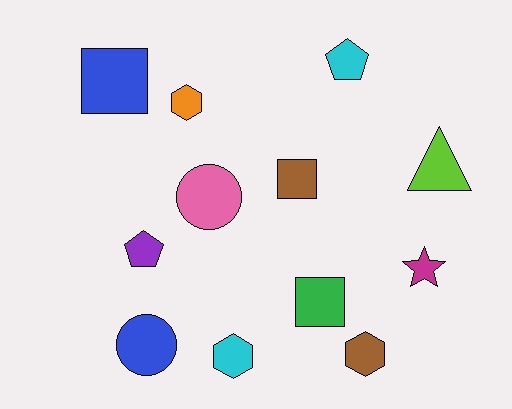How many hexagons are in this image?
There are 3 hexagons.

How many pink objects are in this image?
There is 1 pink object.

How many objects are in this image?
There are 12 objects.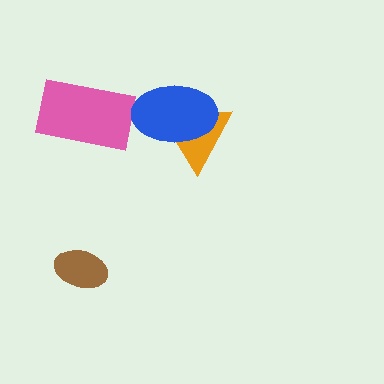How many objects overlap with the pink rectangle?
0 objects overlap with the pink rectangle.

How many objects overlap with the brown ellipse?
0 objects overlap with the brown ellipse.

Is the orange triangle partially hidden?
Yes, it is partially covered by another shape.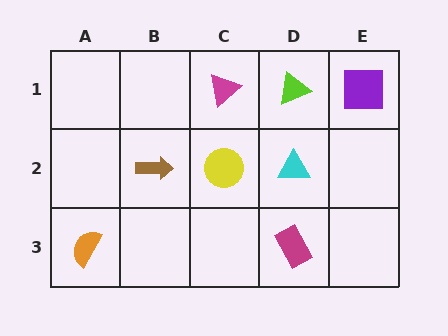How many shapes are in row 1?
3 shapes.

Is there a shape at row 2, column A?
No, that cell is empty.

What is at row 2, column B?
A brown arrow.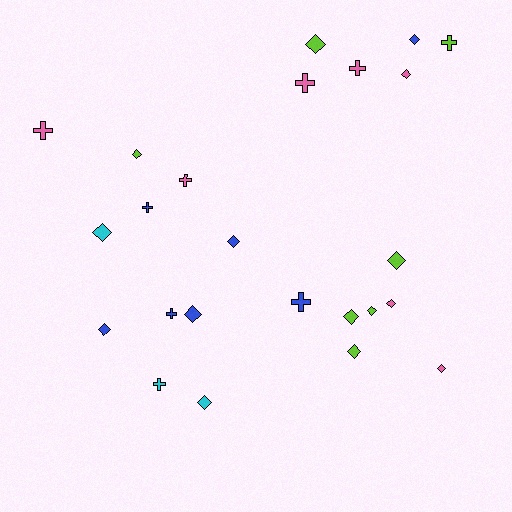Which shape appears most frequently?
Diamond, with 15 objects.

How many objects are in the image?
There are 24 objects.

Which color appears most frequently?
Blue, with 7 objects.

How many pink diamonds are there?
There are 3 pink diamonds.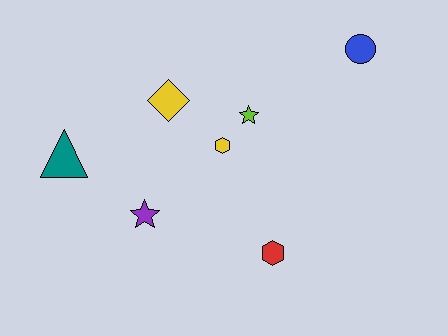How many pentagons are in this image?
There are no pentagons.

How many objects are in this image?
There are 7 objects.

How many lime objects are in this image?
There is 1 lime object.